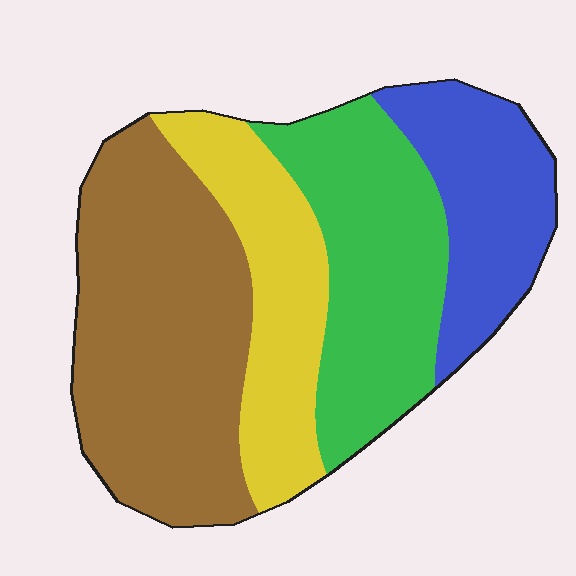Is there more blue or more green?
Green.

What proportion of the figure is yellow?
Yellow takes up about one fifth (1/5) of the figure.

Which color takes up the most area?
Brown, at roughly 35%.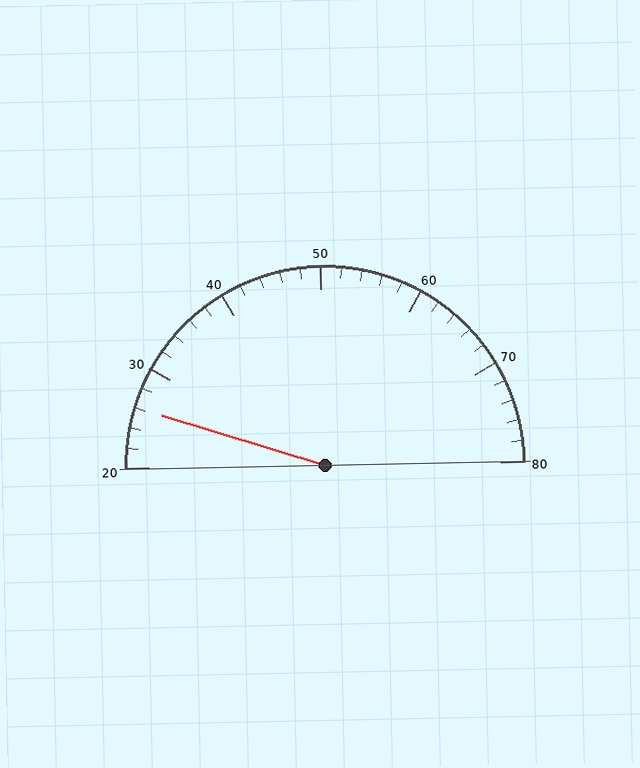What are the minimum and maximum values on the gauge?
The gauge ranges from 20 to 80.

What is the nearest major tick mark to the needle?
The nearest major tick mark is 30.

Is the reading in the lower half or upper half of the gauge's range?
The reading is in the lower half of the range (20 to 80).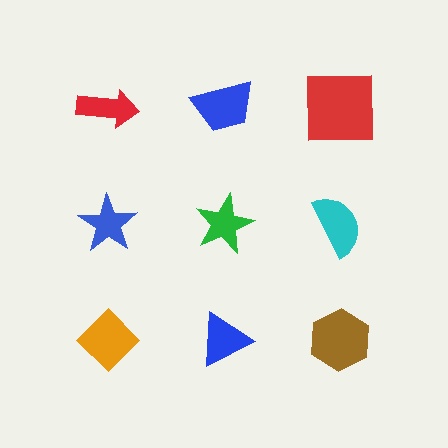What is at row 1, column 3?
A red square.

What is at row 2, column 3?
A cyan semicircle.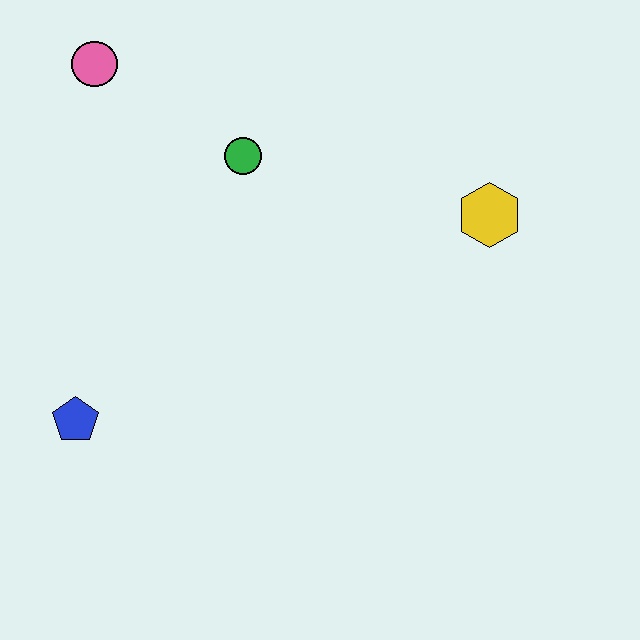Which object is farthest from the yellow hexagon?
The blue pentagon is farthest from the yellow hexagon.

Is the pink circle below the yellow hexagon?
No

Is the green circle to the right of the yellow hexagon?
No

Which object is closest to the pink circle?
The green circle is closest to the pink circle.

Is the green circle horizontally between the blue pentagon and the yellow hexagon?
Yes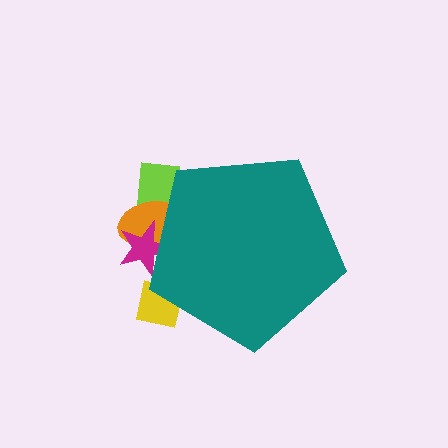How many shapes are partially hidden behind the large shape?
4 shapes are partially hidden.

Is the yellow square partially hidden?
Yes, the yellow square is partially hidden behind the teal pentagon.